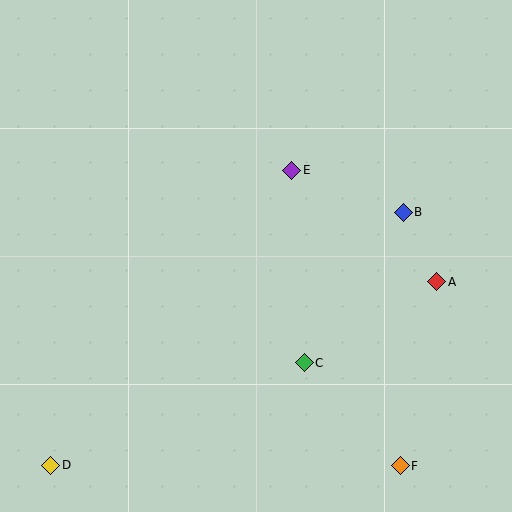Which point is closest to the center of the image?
Point E at (292, 170) is closest to the center.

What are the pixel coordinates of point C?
Point C is at (304, 363).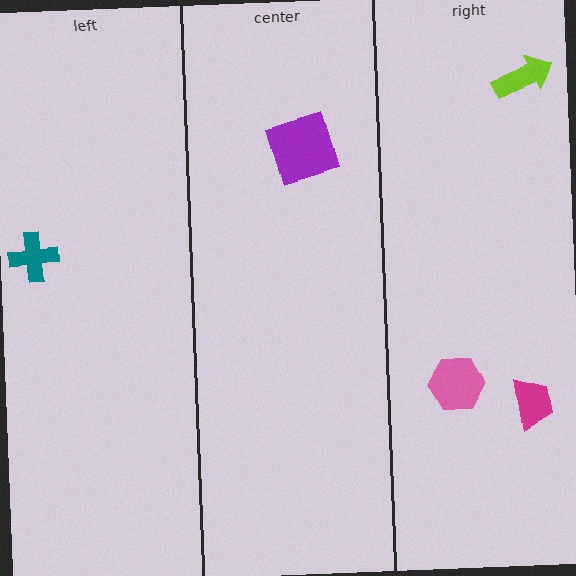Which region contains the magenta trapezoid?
The right region.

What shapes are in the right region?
The pink hexagon, the lime arrow, the magenta trapezoid.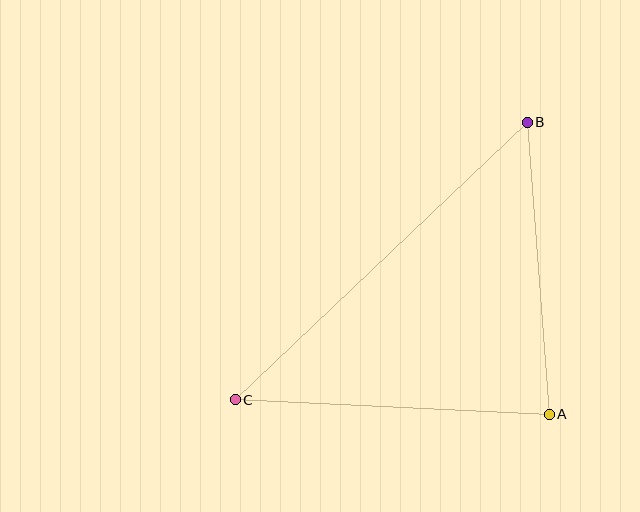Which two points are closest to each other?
Points A and B are closest to each other.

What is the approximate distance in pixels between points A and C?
The distance between A and C is approximately 315 pixels.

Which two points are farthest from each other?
Points B and C are farthest from each other.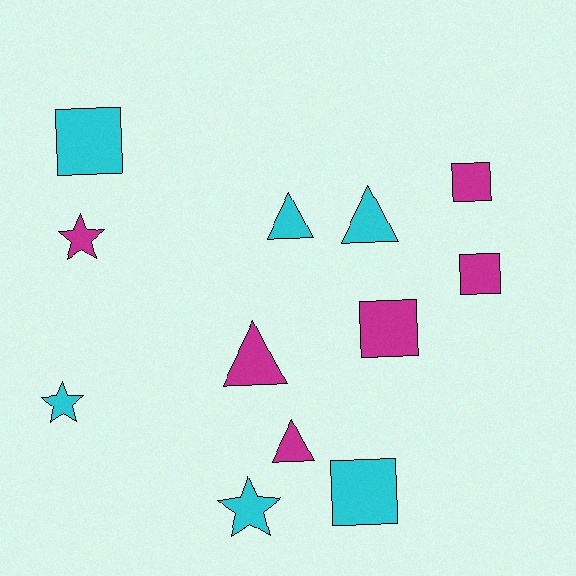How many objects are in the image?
There are 12 objects.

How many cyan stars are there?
There are 2 cyan stars.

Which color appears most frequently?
Magenta, with 6 objects.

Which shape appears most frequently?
Square, with 5 objects.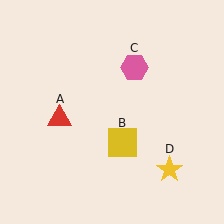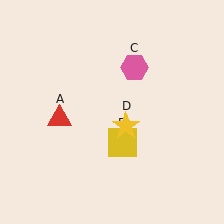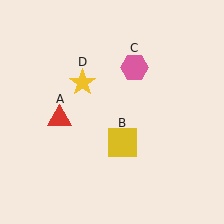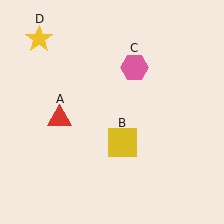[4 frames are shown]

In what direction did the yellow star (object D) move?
The yellow star (object D) moved up and to the left.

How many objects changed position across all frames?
1 object changed position: yellow star (object D).